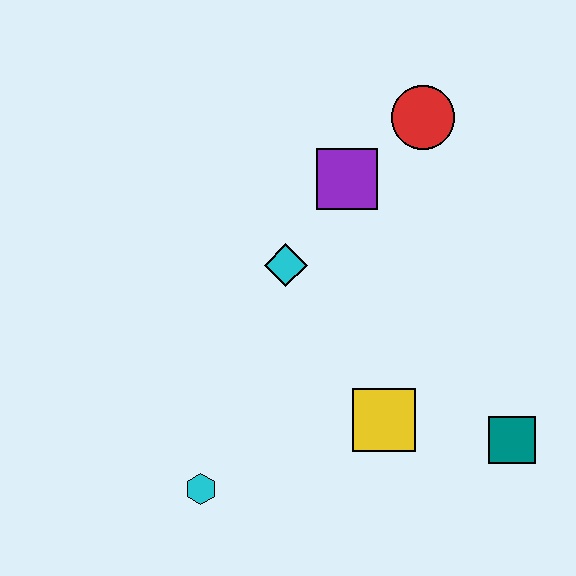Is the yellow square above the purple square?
No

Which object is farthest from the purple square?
The cyan hexagon is farthest from the purple square.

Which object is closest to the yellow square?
The teal square is closest to the yellow square.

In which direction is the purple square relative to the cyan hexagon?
The purple square is above the cyan hexagon.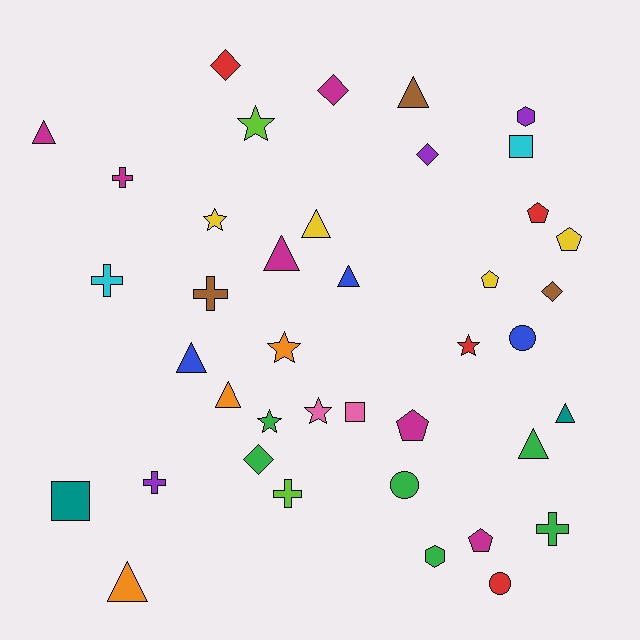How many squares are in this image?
There are 3 squares.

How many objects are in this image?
There are 40 objects.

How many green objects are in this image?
There are 6 green objects.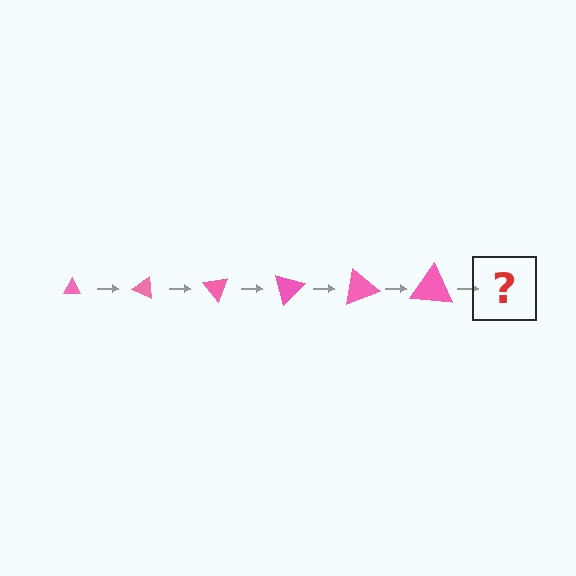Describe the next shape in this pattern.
It should be a triangle, larger than the previous one and rotated 150 degrees from the start.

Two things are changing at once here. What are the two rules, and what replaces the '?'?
The two rules are that the triangle grows larger each step and it rotates 25 degrees each step. The '?' should be a triangle, larger than the previous one and rotated 150 degrees from the start.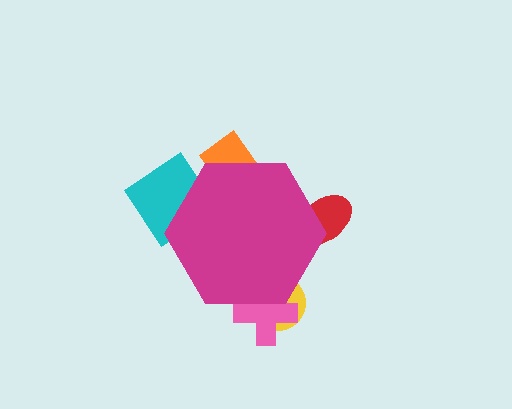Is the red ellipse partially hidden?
Yes, the red ellipse is partially hidden behind the magenta hexagon.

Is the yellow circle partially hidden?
Yes, the yellow circle is partially hidden behind the magenta hexagon.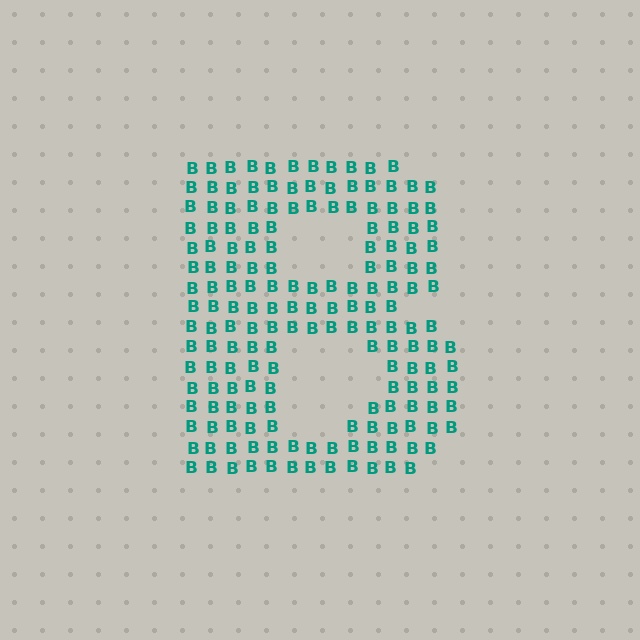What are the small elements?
The small elements are letter B's.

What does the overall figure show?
The overall figure shows the letter B.